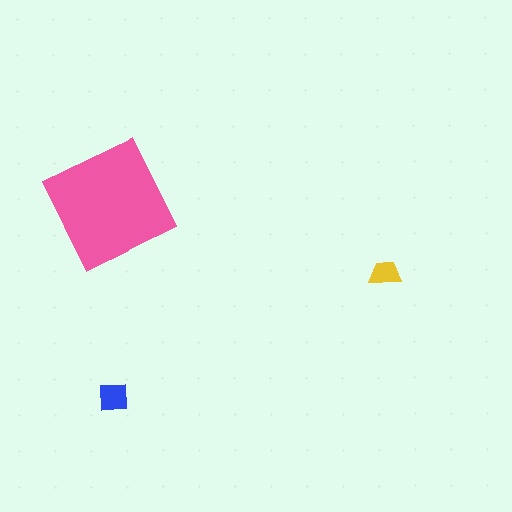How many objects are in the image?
There are 3 objects in the image.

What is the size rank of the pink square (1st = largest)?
1st.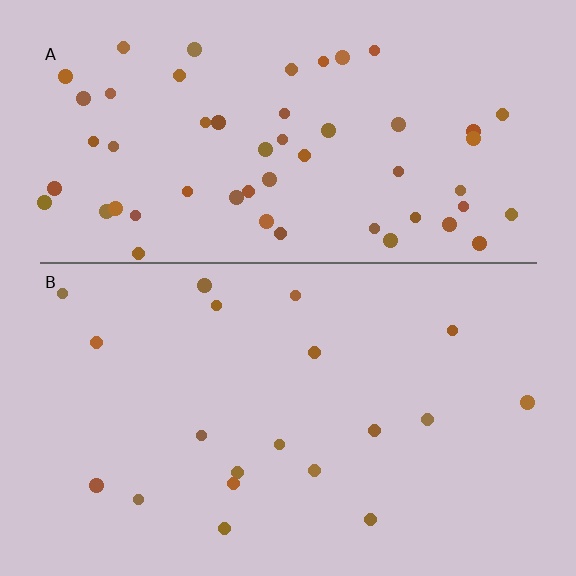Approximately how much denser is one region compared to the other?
Approximately 2.8× — region A over region B.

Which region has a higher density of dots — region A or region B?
A (the top).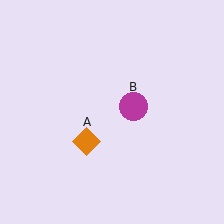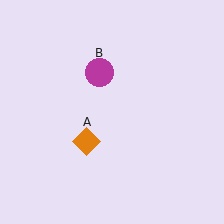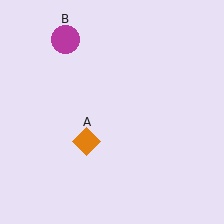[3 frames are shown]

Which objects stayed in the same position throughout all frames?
Orange diamond (object A) remained stationary.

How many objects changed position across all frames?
1 object changed position: magenta circle (object B).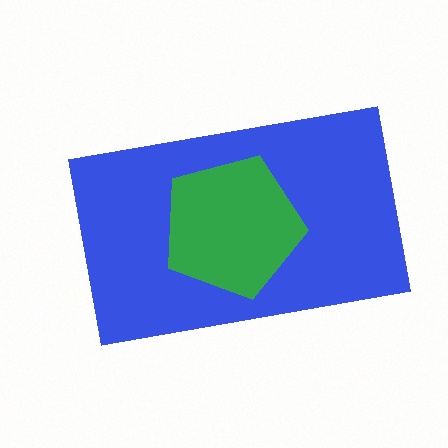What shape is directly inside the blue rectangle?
The green pentagon.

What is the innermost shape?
The green pentagon.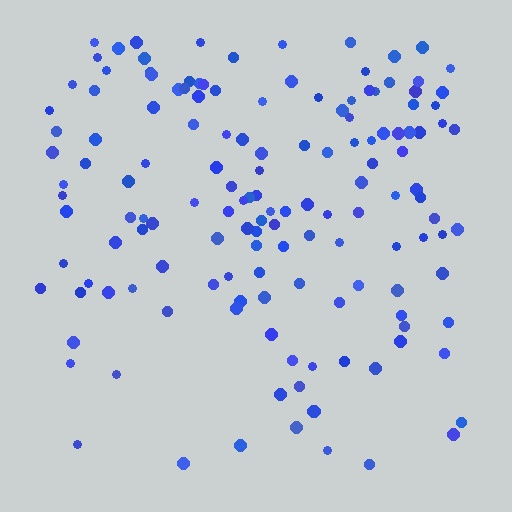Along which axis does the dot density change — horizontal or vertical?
Vertical.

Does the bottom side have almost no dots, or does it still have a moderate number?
Still a moderate number, just noticeably fewer than the top.